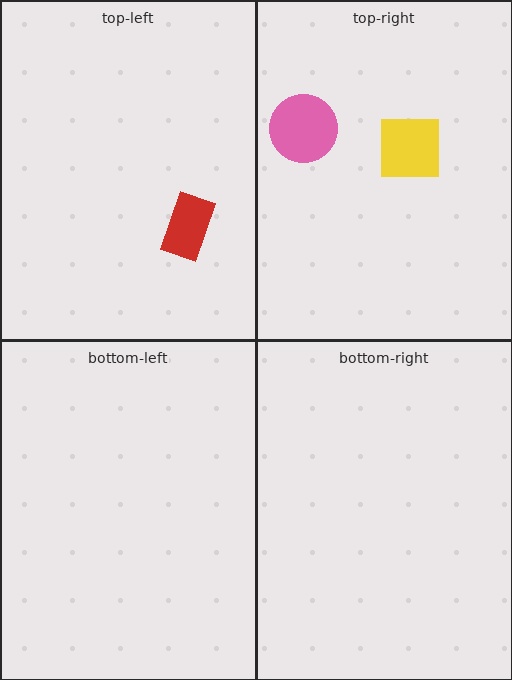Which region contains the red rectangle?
The top-left region.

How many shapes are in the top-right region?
2.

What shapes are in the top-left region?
The red rectangle.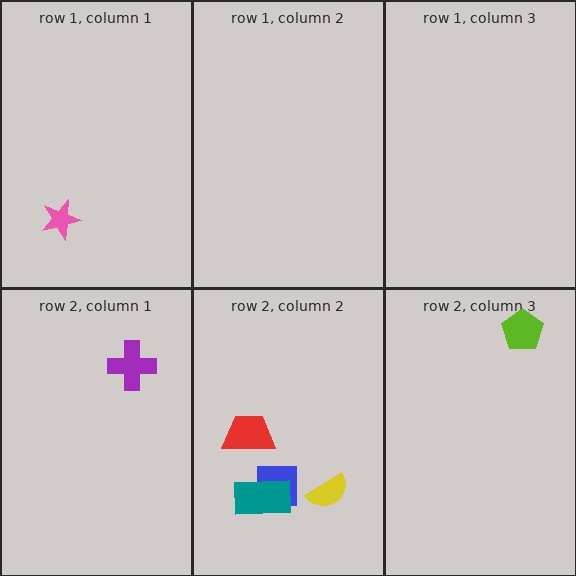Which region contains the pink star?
The row 1, column 1 region.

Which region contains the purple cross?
The row 2, column 1 region.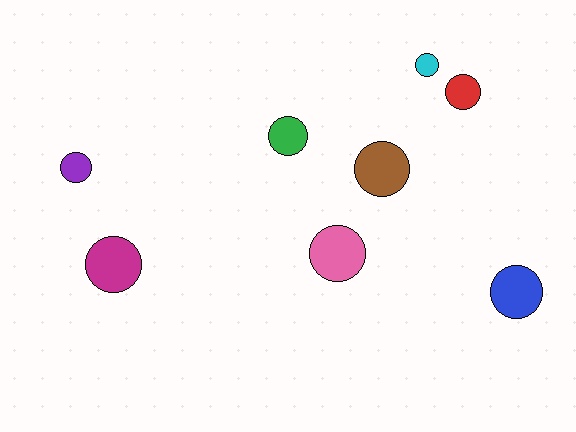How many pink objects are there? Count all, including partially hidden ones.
There is 1 pink object.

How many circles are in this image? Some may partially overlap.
There are 8 circles.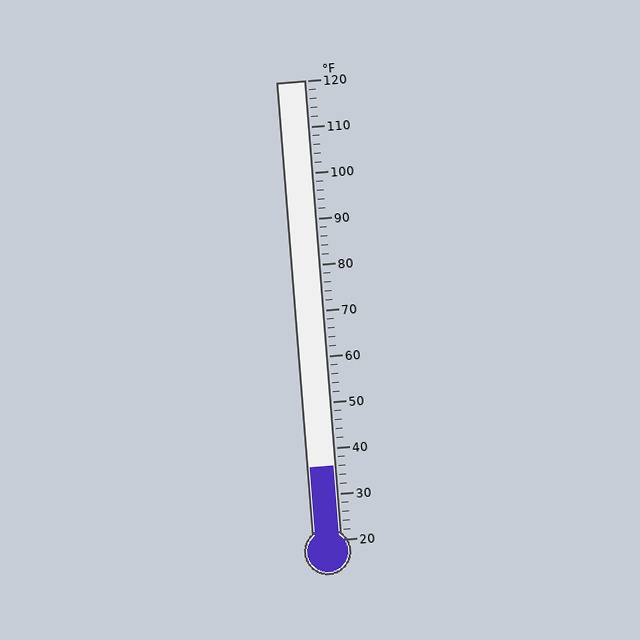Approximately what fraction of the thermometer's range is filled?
The thermometer is filled to approximately 15% of its range.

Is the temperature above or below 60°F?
The temperature is below 60°F.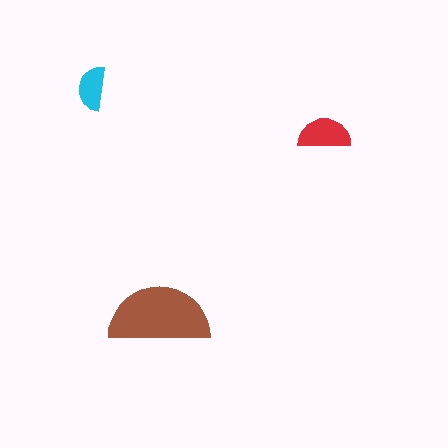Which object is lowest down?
The brown semicircle is bottommost.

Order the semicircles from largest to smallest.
the brown one, the red one, the cyan one.